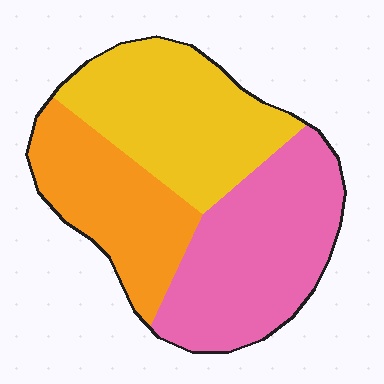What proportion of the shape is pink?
Pink covers about 40% of the shape.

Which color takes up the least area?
Orange, at roughly 25%.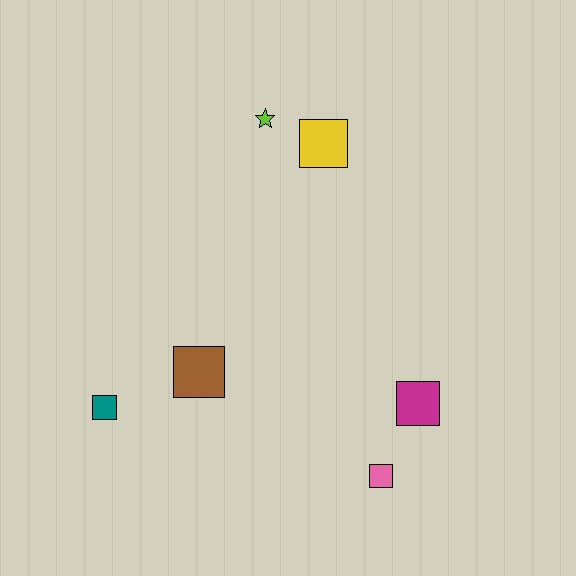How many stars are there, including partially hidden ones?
There is 1 star.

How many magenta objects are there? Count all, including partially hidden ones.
There is 1 magenta object.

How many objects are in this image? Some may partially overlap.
There are 6 objects.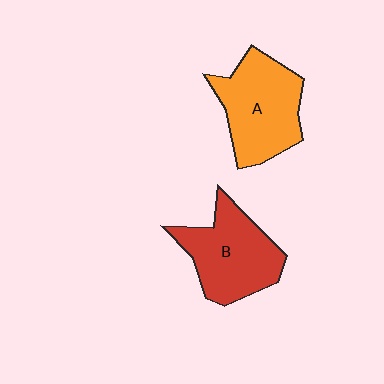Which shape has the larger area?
Shape A (orange).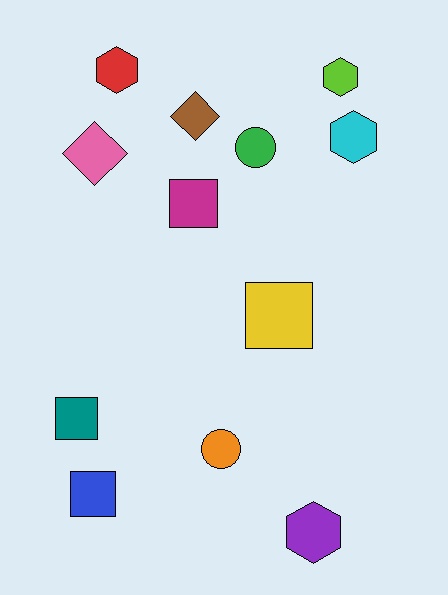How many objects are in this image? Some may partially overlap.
There are 12 objects.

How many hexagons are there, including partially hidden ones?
There are 4 hexagons.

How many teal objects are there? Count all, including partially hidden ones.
There is 1 teal object.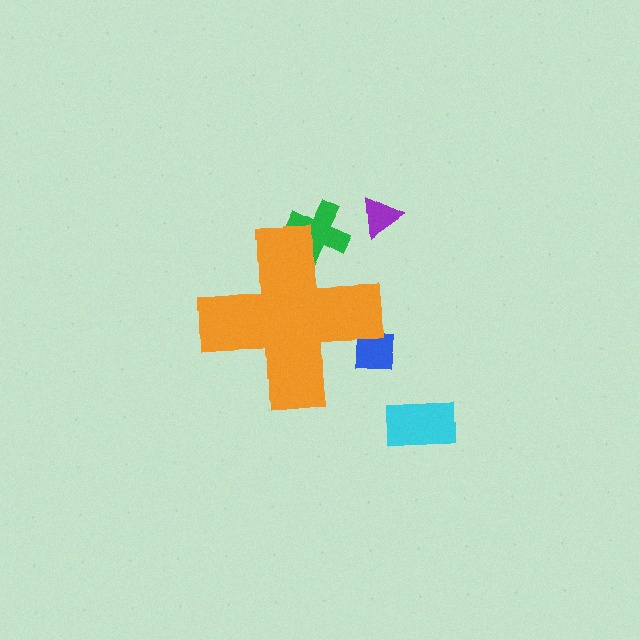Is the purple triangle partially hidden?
No, the purple triangle is fully visible.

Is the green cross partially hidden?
Yes, the green cross is partially hidden behind the orange cross.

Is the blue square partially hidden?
Yes, the blue square is partially hidden behind the orange cross.